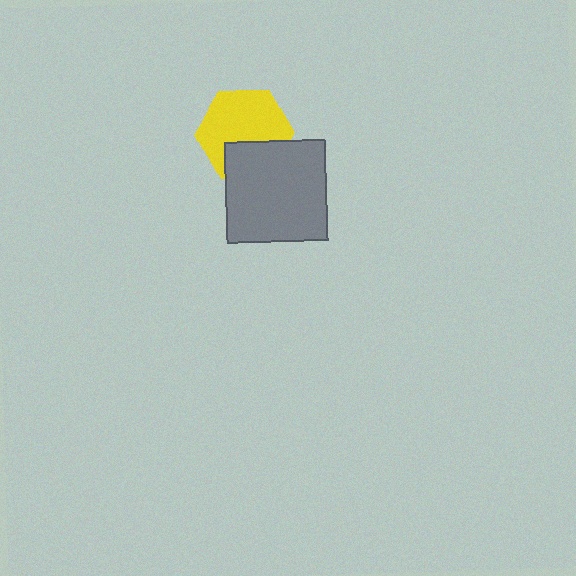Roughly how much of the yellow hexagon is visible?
Most of it is visible (roughly 67%).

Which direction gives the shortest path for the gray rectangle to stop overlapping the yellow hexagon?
Moving down gives the shortest separation.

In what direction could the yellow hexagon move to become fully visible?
The yellow hexagon could move up. That would shift it out from behind the gray rectangle entirely.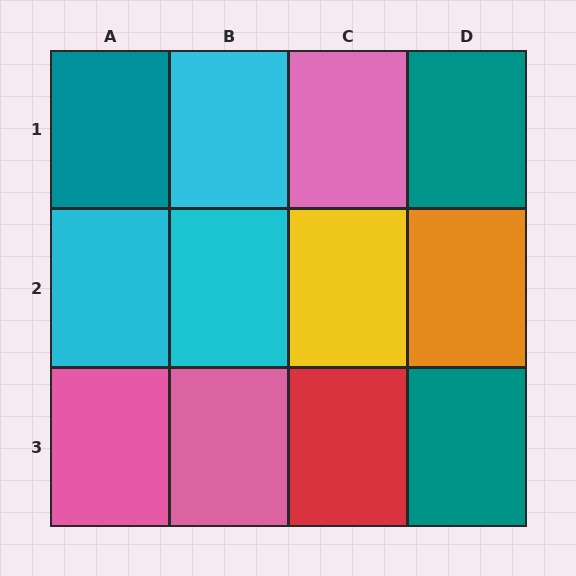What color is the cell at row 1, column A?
Teal.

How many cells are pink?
3 cells are pink.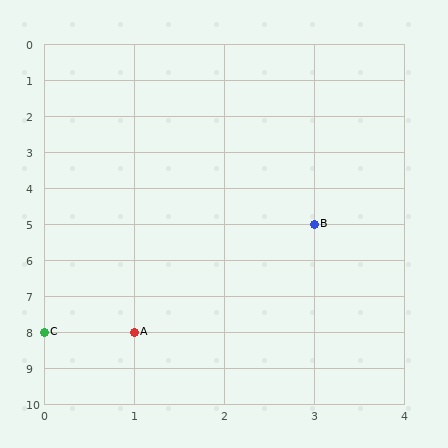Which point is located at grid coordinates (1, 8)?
Point A is at (1, 8).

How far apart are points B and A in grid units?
Points B and A are 2 columns and 3 rows apart (about 3.6 grid units diagonally).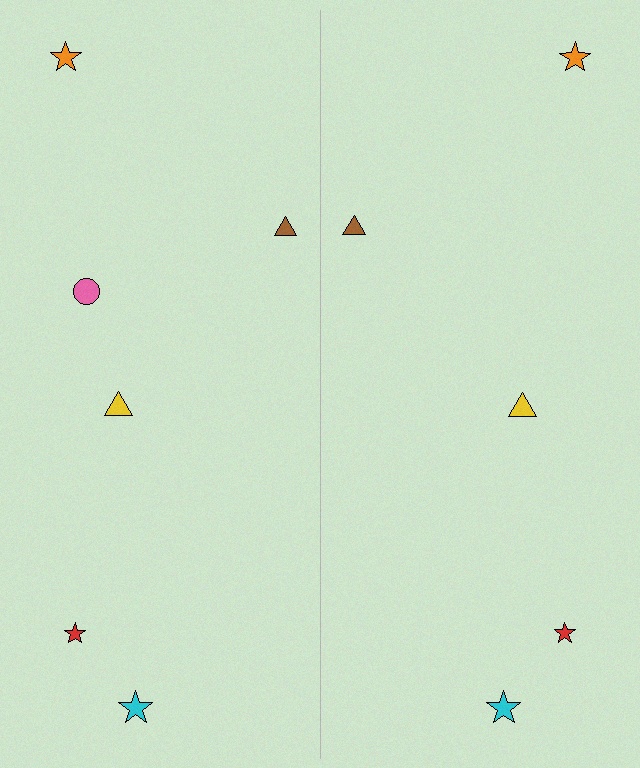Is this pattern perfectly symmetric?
No, the pattern is not perfectly symmetric. A pink circle is missing from the right side.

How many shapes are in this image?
There are 11 shapes in this image.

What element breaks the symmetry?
A pink circle is missing from the right side.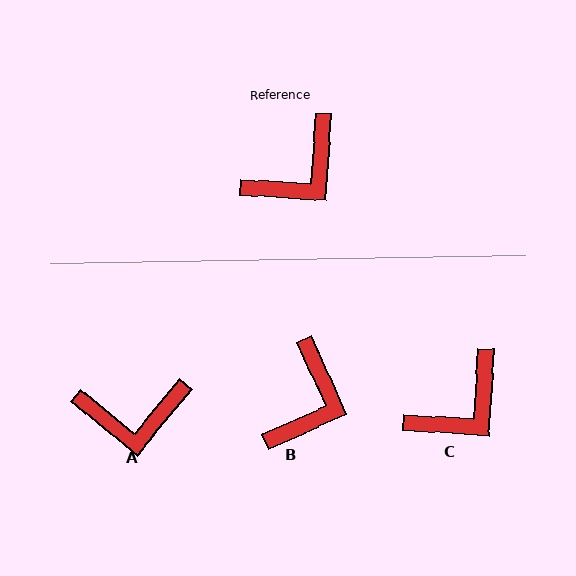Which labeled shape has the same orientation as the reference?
C.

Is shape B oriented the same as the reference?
No, it is off by about 28 degrees.